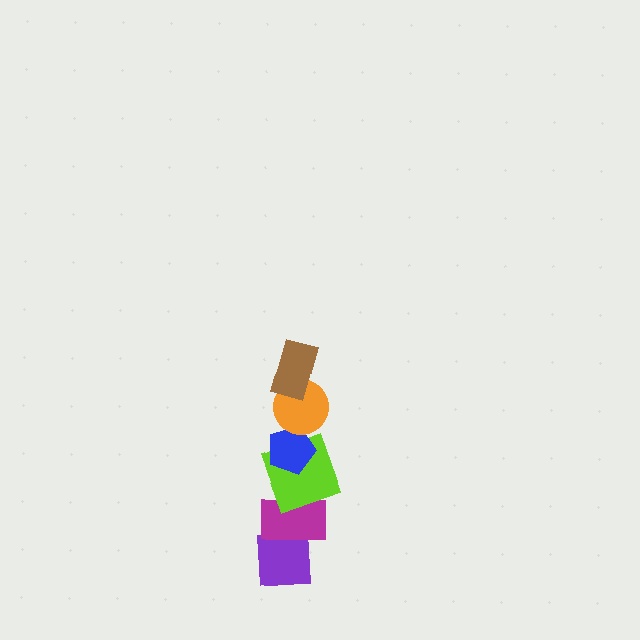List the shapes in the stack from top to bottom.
From top to bottom: the brown rectangle, the orange circle, the blue pentagon, the lime square, the magenta rectangle, the purple square.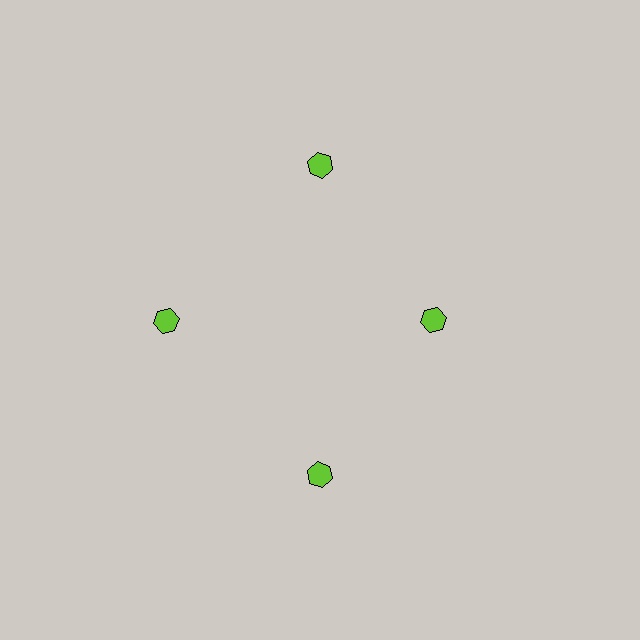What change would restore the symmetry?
The symmetry would be restored by moving it outward, back onto the ring so that all 4 hexagons sit at equal angles and equal distance from the center.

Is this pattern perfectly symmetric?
No. The 4 lime hexagons are arranged in a ring, but one element near the 3 o'clock position is pulled inward toward the center, breaking the 4-fold rotational symmetry.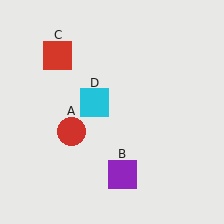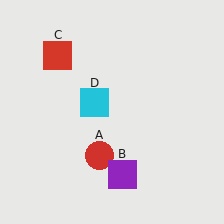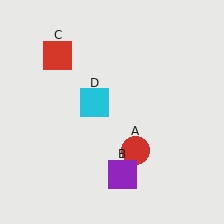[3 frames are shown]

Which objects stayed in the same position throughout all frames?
Purple square (object B) and red square (object C) and cyan square (object D) remained stationary.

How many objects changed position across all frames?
1 object changed position: red circle (object A).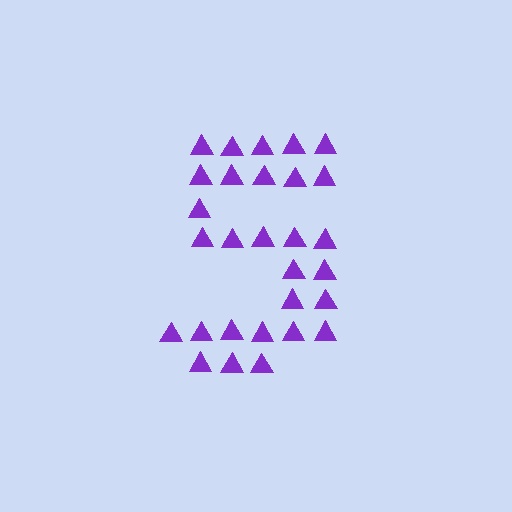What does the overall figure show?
The overall figure shows the digit 5.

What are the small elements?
The small elements are triangles.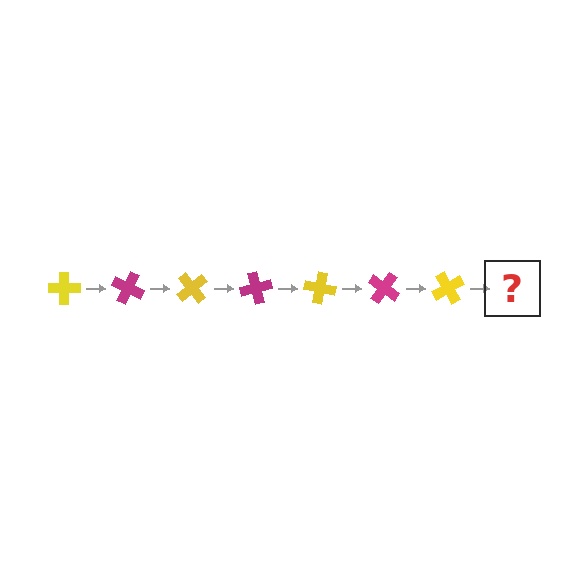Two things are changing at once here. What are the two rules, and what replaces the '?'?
The two rules are that it rotates 25 degrees each step and the color cycles through yellow and magenta. The '?' should be a magenta cross, rotated 175 degrees from the start.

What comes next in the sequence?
The next element should be a magenta cross, rotated 175 degrees from the start.